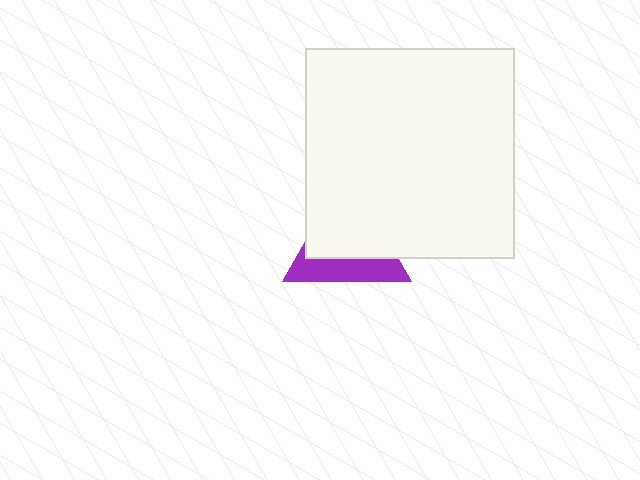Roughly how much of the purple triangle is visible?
A small part of it is visible (roughly 37%).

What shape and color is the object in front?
The object in front is a white square.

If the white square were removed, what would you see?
You would see the complete purple triangle.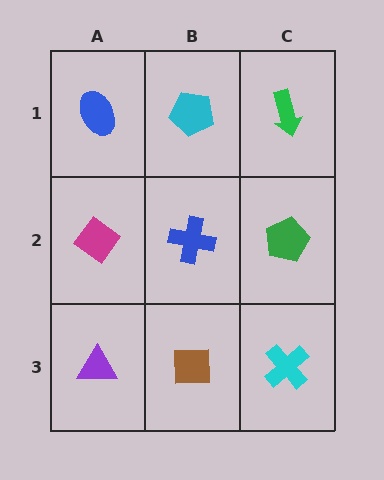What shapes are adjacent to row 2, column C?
A green arrow (row 1, column C), a cyan cross (row 3, column C), a blue cross (row 2, column B).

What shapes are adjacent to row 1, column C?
A green pentagon (row 2, column C), a cyan pentagon (row 1, column B).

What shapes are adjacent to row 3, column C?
A green pentagon (row 2, column C), a brown square (row 3, column B).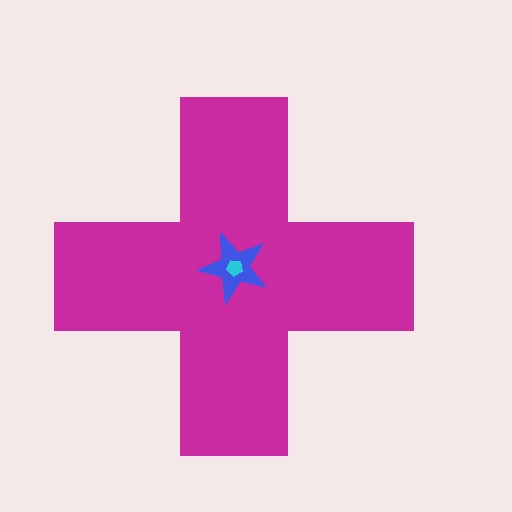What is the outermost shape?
The magenta cross.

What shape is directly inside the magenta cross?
The blue star.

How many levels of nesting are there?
3.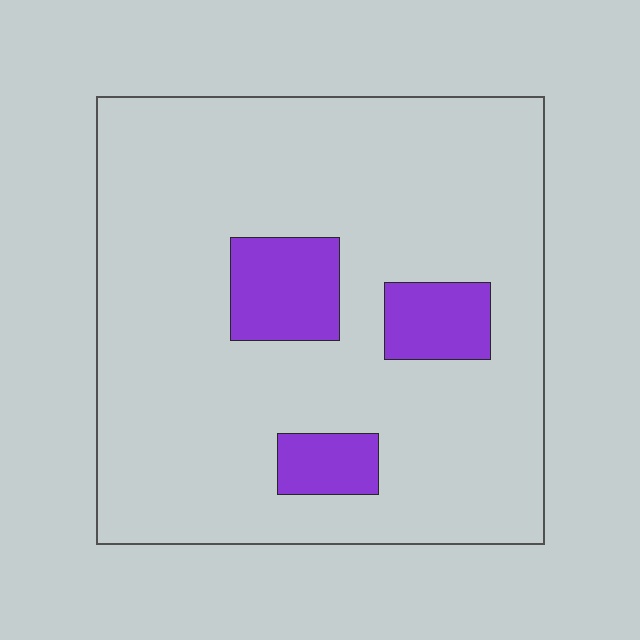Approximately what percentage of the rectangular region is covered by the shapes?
Approximately 15%.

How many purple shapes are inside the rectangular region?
3.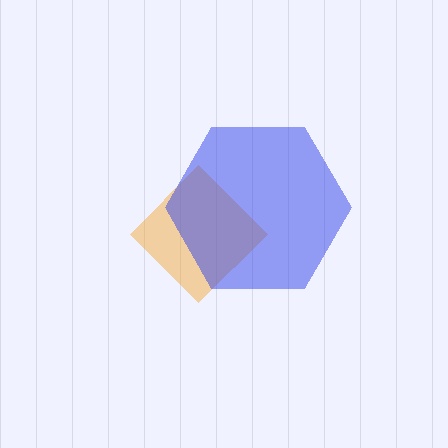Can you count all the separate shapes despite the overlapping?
Yes, there are 2 separate shapes.